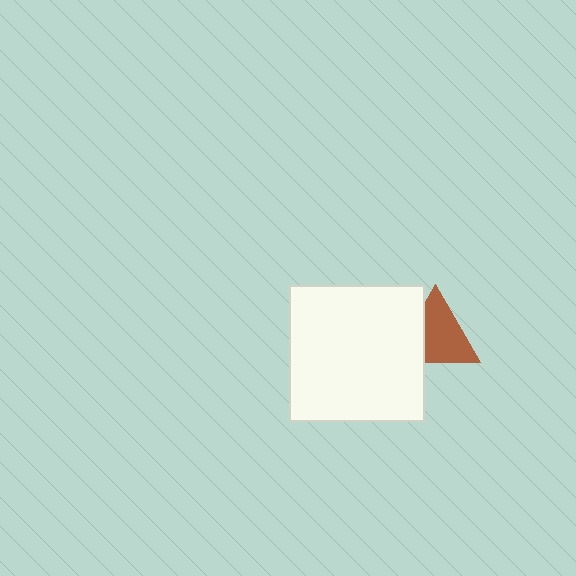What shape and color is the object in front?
The object in front is a white square.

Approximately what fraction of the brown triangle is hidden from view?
Roughly 31% of the brown triangle is hidden behind the white square.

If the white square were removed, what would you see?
You would see the complete brown triangle.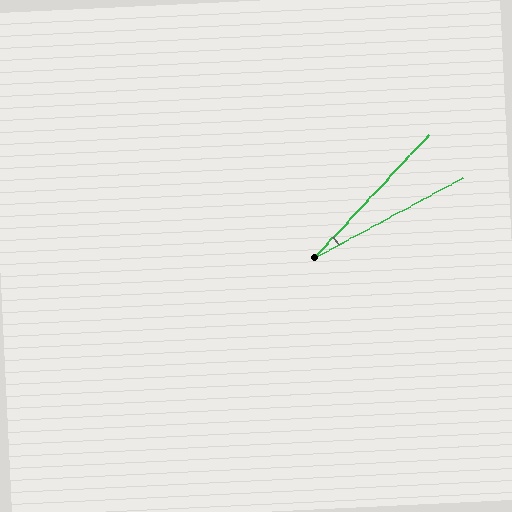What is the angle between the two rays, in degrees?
Approximately 19 degrees.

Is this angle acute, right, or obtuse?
It is acute.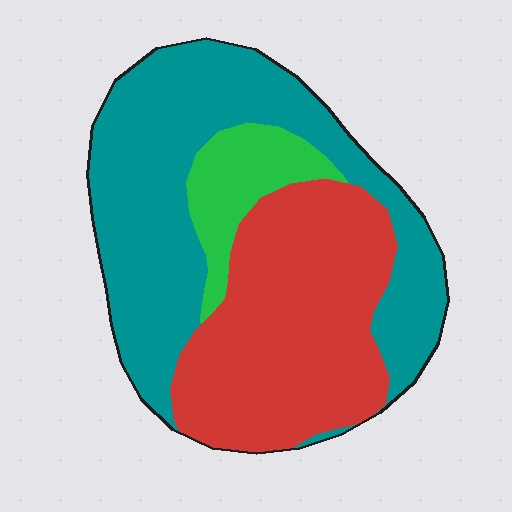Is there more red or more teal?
Teal.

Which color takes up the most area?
Teal, at roughly 50%.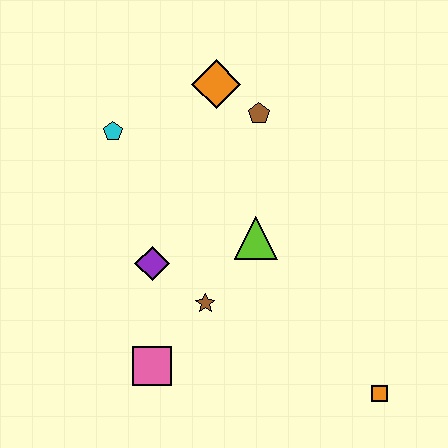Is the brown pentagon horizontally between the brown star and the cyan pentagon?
No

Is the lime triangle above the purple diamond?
Yes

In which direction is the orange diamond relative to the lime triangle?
The orange diamond is above the lime triangle.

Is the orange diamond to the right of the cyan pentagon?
Yes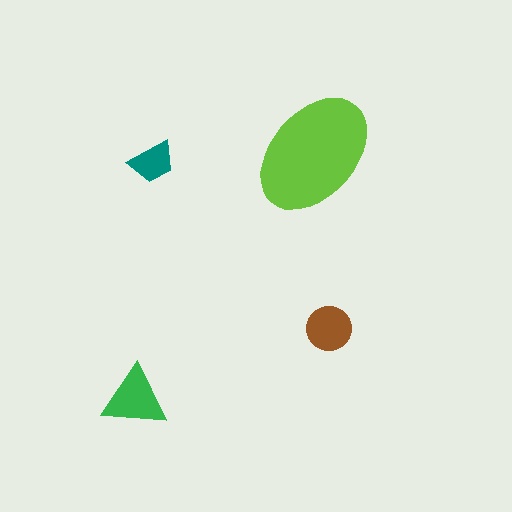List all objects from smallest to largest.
The teal trapezoid, the brown circle, the green triangle, the lime ellipse.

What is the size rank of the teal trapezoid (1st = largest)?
4th.